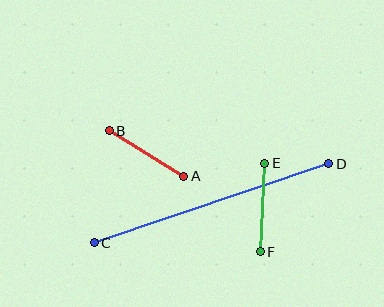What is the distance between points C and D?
The distance is approximately 248 pixels.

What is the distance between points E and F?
The distance is approximately 89 pixels.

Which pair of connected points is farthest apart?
Points C and D are farthest apart.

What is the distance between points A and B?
The distance is approximately 87 pixels.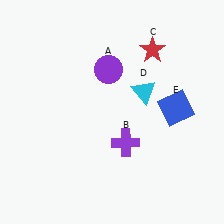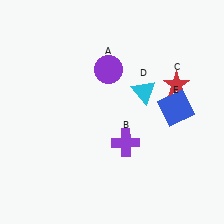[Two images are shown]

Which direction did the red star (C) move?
The red star (C) moved down.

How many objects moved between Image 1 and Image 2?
1 object moved between the two images.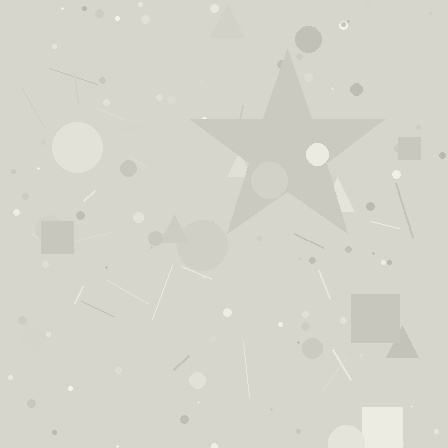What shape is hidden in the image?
A star is hidden in the image.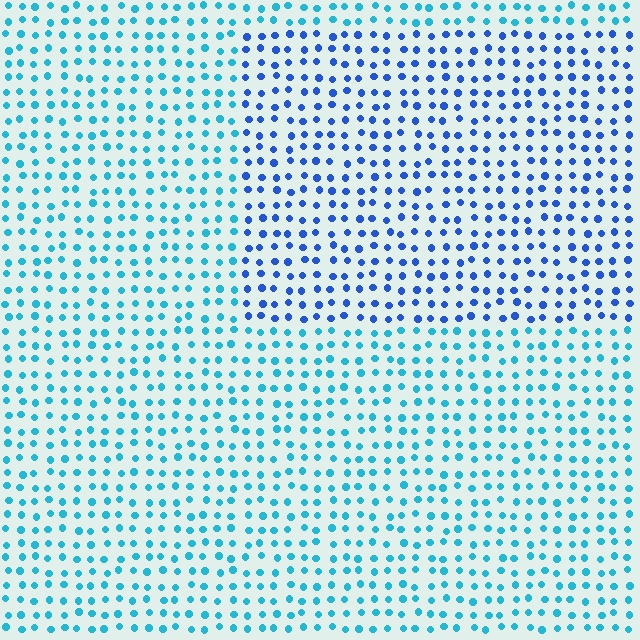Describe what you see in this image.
The image is filled with small cyan elements in a uniform arrangement. A rectangle-shaped region is visible where the elements are tinted to a slightly different hue, forming a subtle color boundary.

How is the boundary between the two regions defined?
The boundary is defined purely by a slight shift in hue (about 34 degrees). Spacing, size, and orientation are identical on both sides.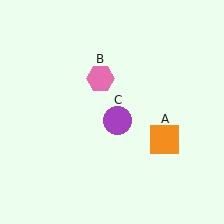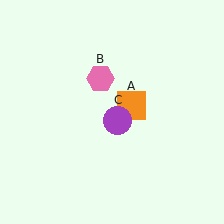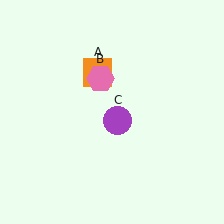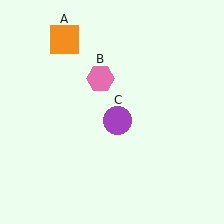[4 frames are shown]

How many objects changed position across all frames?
1 object changed position: orange square (object A).